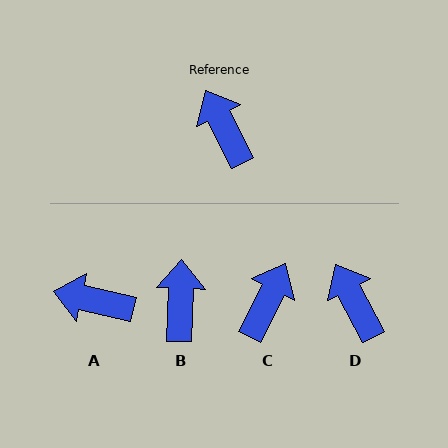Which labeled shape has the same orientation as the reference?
D.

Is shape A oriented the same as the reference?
No, it is off by about 50 degrees.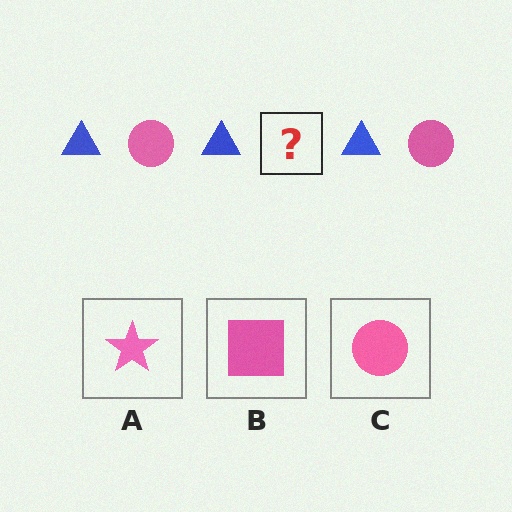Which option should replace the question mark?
Option C.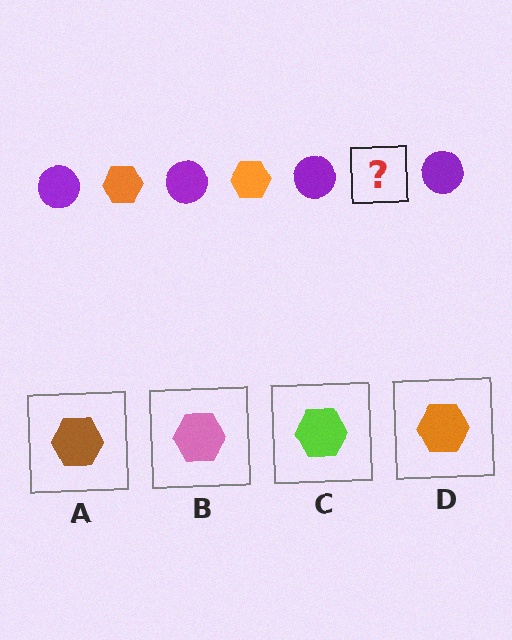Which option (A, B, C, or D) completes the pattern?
D.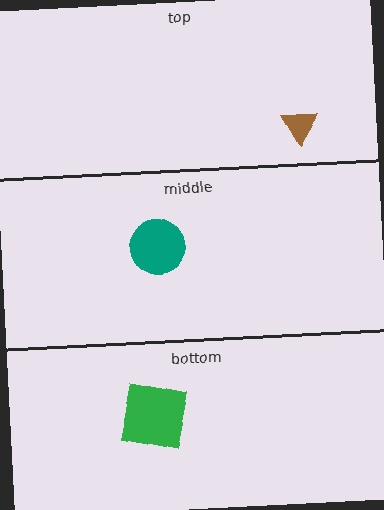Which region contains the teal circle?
The middle region.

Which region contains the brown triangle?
The top region.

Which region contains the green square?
The bottom region.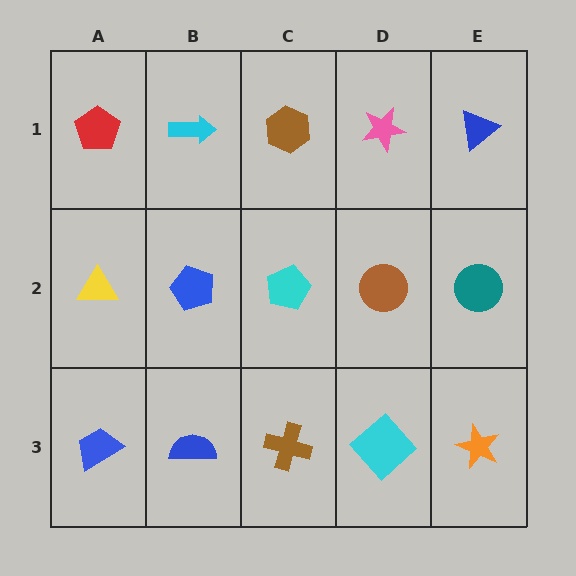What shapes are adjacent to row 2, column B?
A cyan arrow (row 1, column B), a blue semicircle (row 3, column B), a yellow triangle (row 2, column A), a cyan pentagon (row 2, column C).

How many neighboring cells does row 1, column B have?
3.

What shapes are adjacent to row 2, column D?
A pink star (row 1, column D), a cyan diamond (row 3, column D), a cyan pentagon (row 2, column C), a teal circle (row 2, column E).